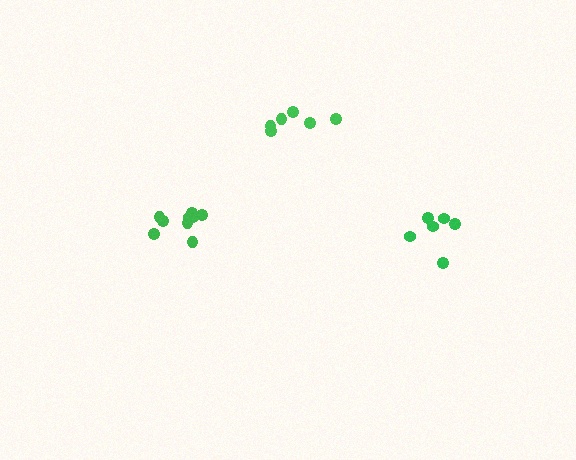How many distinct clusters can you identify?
There are 3 distinct clusters.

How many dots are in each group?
Group 1: 9 dots, Group 2: 6 dots, Group 3: 6 dots (21 total).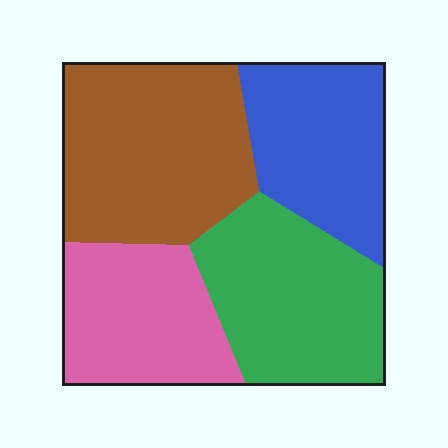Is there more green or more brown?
Brown.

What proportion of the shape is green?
Green covers roughly 25% of the shape.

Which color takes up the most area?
Brown, at roughly 30%.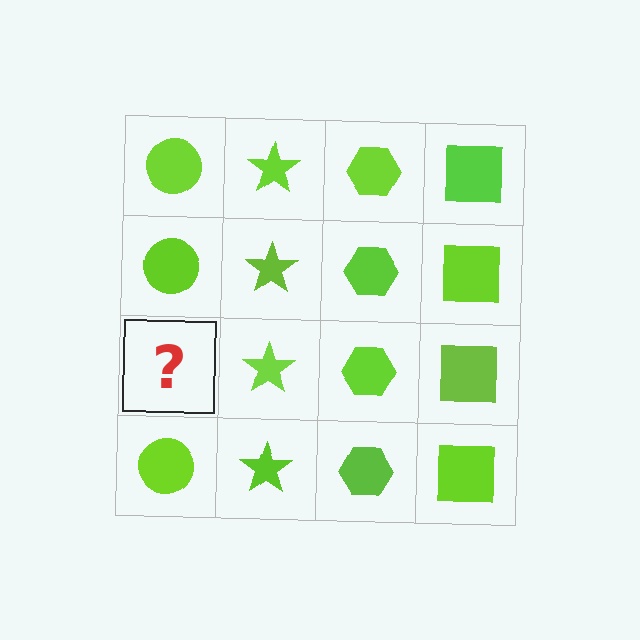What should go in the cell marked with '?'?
The missing cell should contain a lime circle.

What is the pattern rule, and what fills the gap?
The rule is that each column has a consistent shape. The gap should be filled with a lime circle.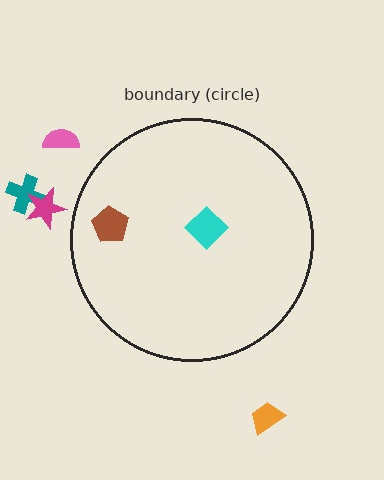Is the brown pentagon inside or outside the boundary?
Inside.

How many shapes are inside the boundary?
2 inside, 4 outside.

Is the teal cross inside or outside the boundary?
Outside.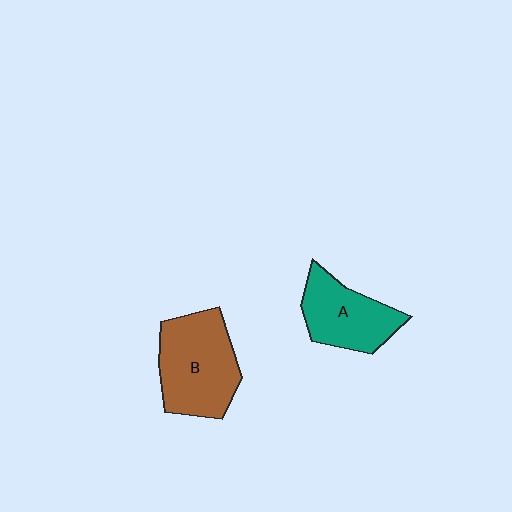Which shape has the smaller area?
Shape A (teal).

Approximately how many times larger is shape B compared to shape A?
Approximately 1.3 times.